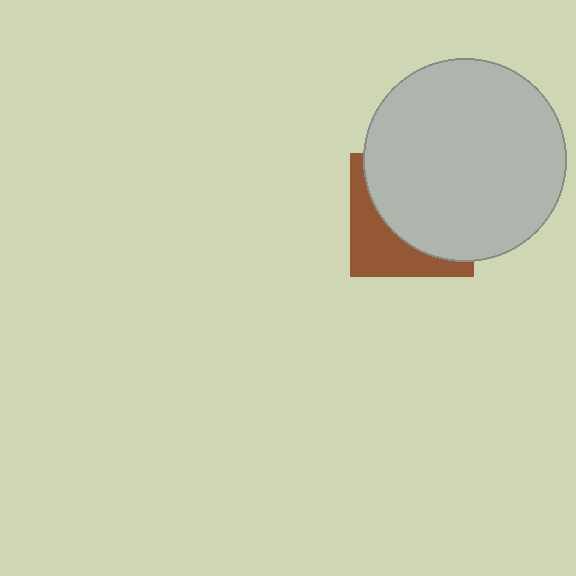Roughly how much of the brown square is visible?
A small part of it is visible (roughly 37%).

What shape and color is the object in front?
The object in front is a light gray circle.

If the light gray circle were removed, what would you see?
You would see the complete brown square.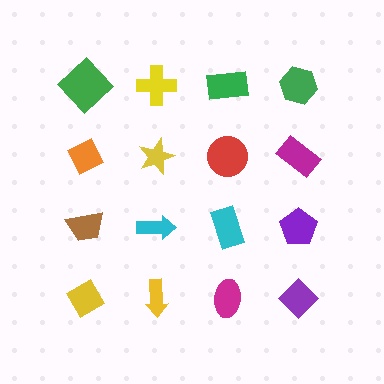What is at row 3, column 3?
A cyan rectangle.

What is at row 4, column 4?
A purple diamond.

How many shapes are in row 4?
4 shapes.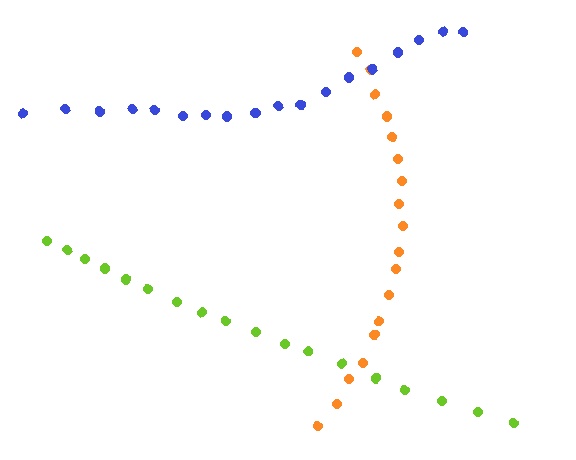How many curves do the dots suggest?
There are 3 distinct paths.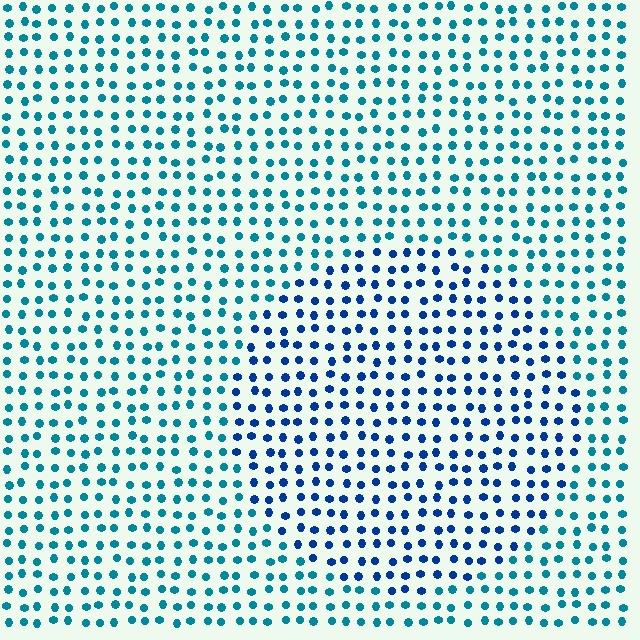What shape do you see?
I see a circle.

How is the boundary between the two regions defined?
The boundary is defined purely by a slight shift in hue (about 32 degrees). Spacing, size, and orientation are identical on both sides.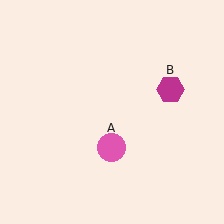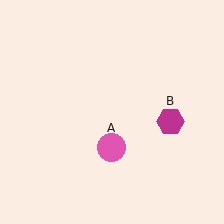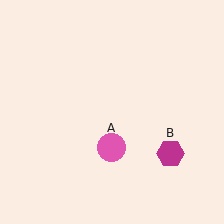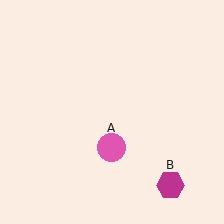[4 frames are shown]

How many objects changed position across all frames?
1 object changed position: magenta hexagon (object B).